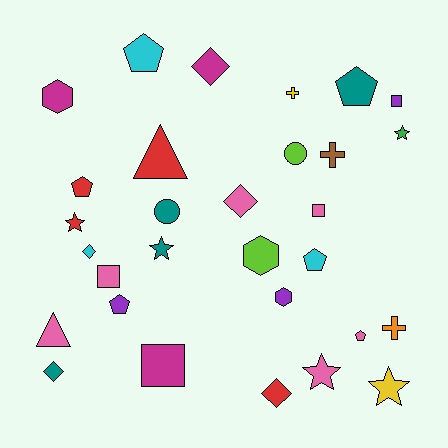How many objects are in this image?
There are 30 objects.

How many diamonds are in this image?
There are 5 diamonds.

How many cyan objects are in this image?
There are 3 cyan objects.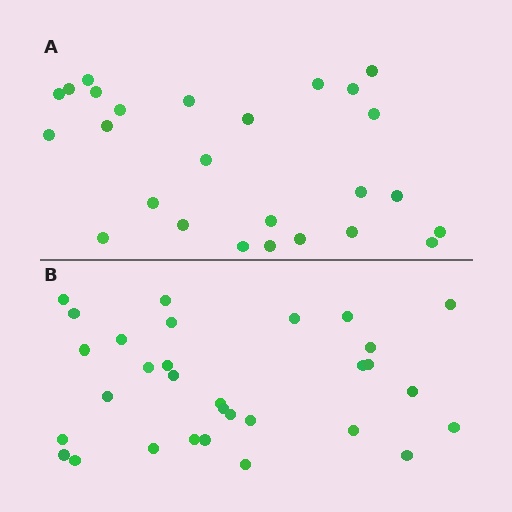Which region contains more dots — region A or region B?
Region B (the bottom region) has more dots.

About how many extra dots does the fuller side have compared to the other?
Region B has about 5 more dots than region A.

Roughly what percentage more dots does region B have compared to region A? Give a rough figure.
About 20% more.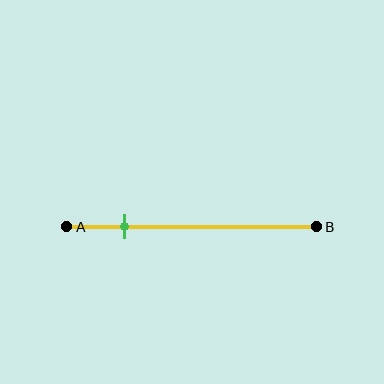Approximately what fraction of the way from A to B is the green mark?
The green mark is approximately 25% of the way from A to B.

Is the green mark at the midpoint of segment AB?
No, the mark is at about 25% from A, not at the 50% midpoint.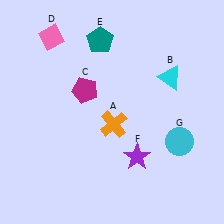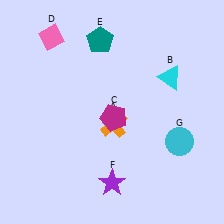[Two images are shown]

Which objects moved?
The objects that moved are: the magenta pentagon (C), the purple star (F).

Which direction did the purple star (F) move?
The purple star (F) moved down.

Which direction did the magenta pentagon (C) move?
The magenta pentagon (C) moved right.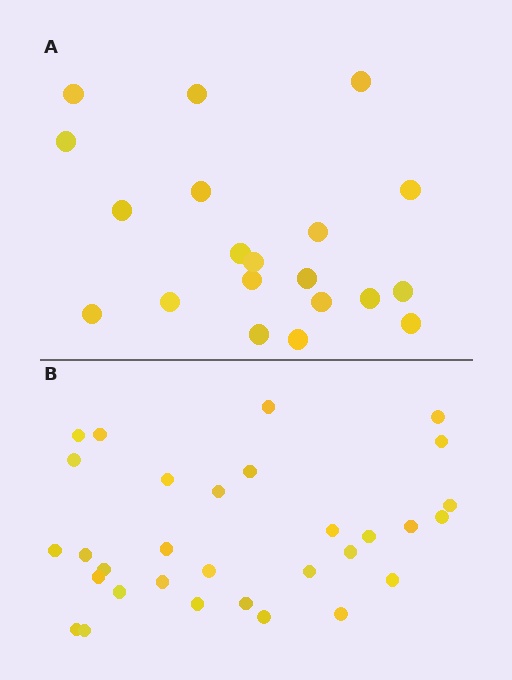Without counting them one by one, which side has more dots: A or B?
Region B (the bottom region) has more dots.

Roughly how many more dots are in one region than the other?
Region B has roughly 12 or so more dots than region A.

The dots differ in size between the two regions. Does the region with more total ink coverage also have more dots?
No. Region A has more total ink coverage because its dots are larger, but region B actually contains more individual dots. Total area can be misleading — the number of items is what matters here.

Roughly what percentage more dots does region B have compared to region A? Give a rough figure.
About 55% more.